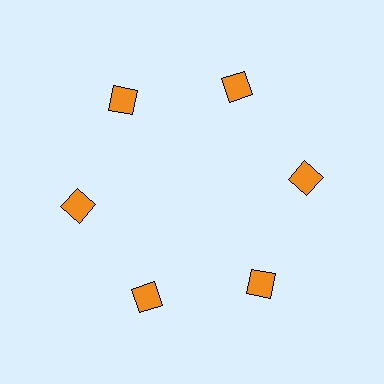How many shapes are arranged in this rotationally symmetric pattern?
There are 6 shapes, arranged in 6 groups of 1.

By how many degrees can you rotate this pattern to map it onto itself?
The pattern maps onto itself every 60 degrees of rotation.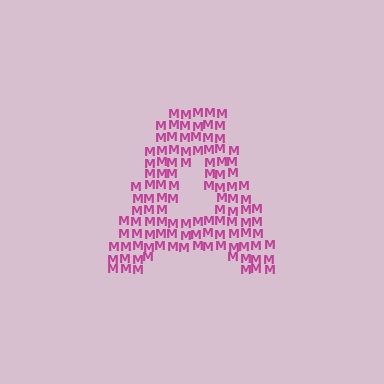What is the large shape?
The large shape is the letter A.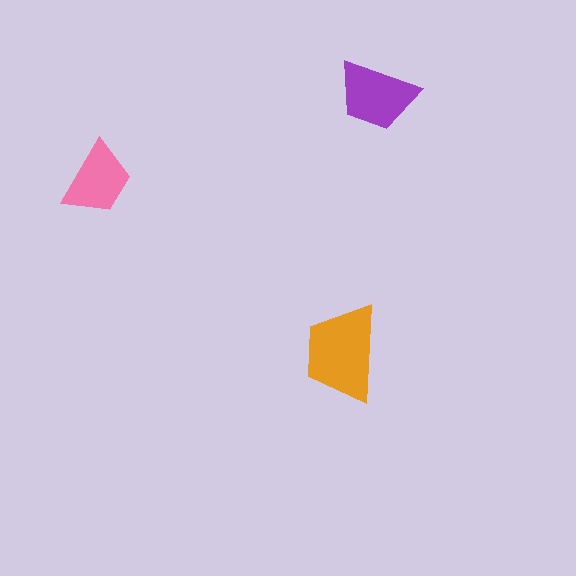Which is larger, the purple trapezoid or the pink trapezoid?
The purple one.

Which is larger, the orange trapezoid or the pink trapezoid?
The orange one.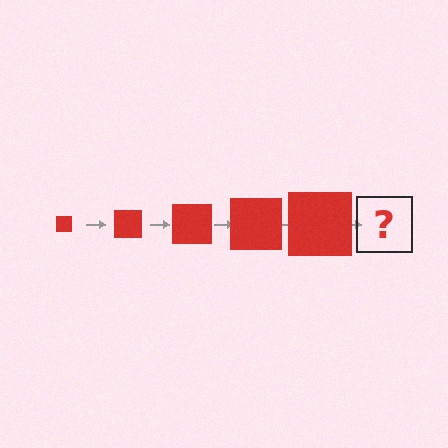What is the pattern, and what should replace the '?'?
The pattern is that the square gets progressively larger each step. The '?' should be a red square, larger than the previous one.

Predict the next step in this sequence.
The next step is a red square, larger than the previous one.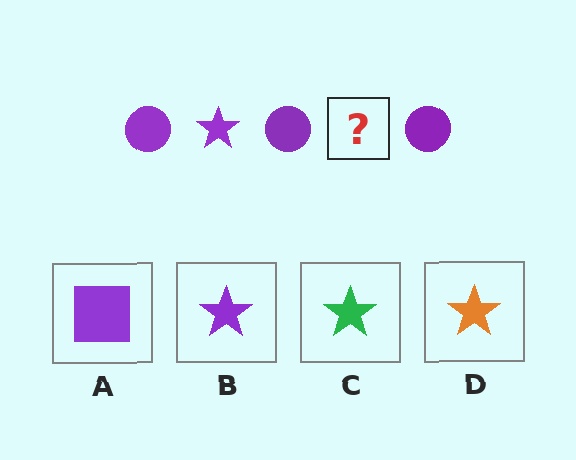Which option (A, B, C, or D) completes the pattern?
B.